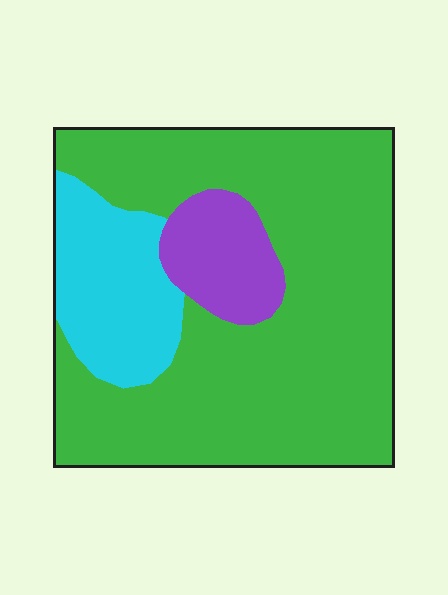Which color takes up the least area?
Purple, at roughly 10%.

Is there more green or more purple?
Green.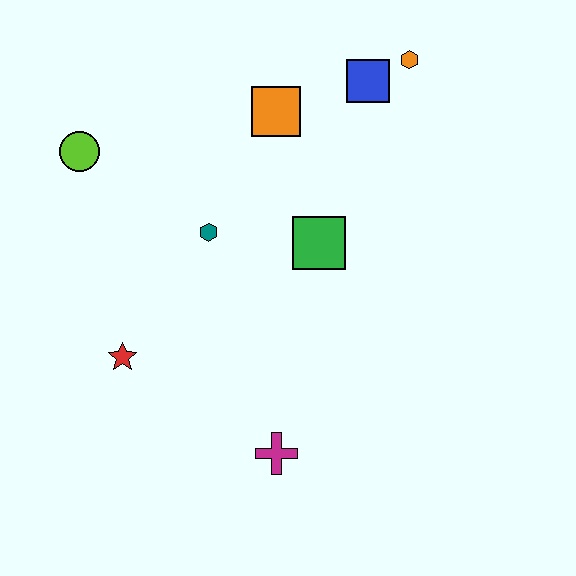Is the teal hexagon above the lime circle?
No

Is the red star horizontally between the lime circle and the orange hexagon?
Yes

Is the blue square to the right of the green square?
Yes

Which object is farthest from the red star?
The orange hexagon is farthest from the red star.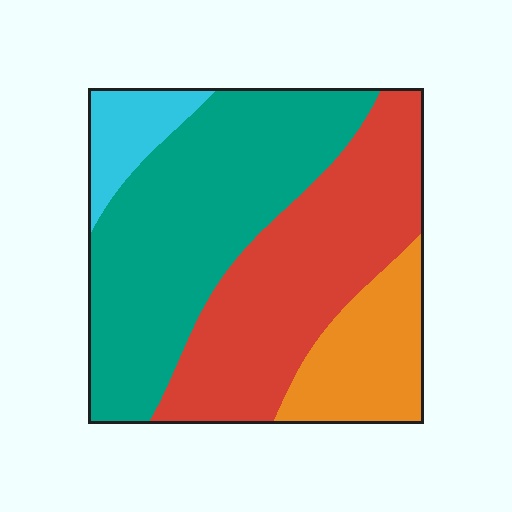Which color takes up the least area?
Cyan, at roughly 10%.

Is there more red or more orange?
Red.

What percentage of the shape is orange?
Orange takes up about one sixth (1/6) of the shape.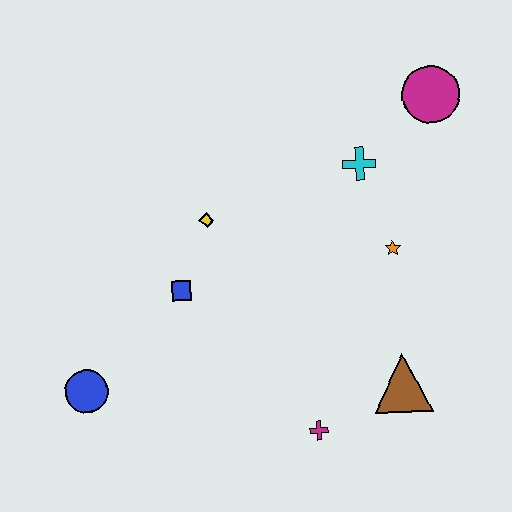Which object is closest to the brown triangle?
The magenta cross is closest to the brown triangle.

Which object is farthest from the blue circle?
The magenta circle is farthest from the blue circle.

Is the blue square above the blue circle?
Yes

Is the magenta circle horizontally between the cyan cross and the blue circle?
No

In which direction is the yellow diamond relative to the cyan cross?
The yellow diamond is to the left of the cyan cross.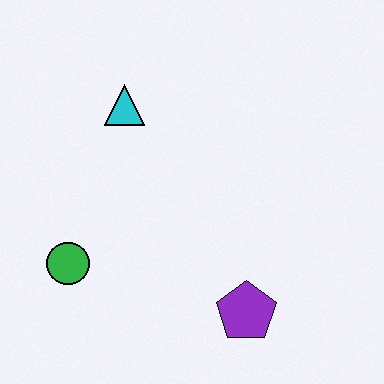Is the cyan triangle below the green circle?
No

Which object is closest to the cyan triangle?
The green circle is closest to the cyan triangle.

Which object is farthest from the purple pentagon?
The cyan triangle is farthest from the purple pentagon.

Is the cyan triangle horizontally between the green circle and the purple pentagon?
Yes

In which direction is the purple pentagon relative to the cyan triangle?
The purple pentagon is below the cyan triangle.